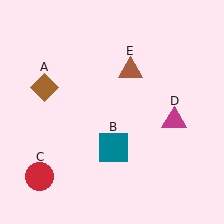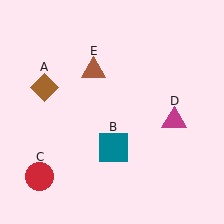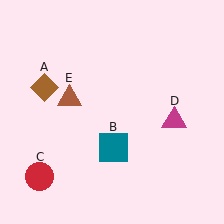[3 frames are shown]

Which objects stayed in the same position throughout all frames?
Brown diamond (object A) and teal square (object B) and red circle (object C) and magenta triangle (object D) remained stationary.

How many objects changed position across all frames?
1 object changed position: brown triangle (object E).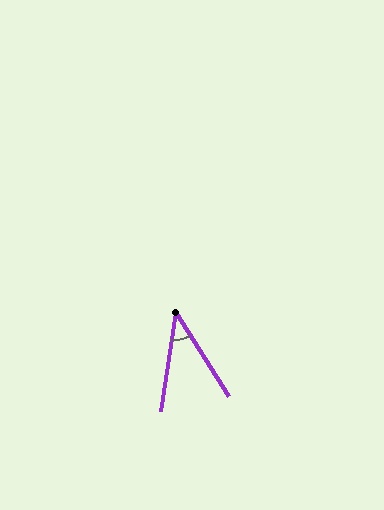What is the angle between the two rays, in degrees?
Approximately 41 degrees.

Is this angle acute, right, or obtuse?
It is acute.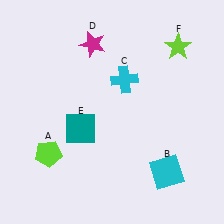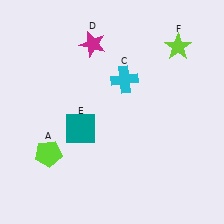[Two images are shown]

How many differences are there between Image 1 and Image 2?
There is 1 difference between the two images.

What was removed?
The cyan square (B) was removed in Image 2.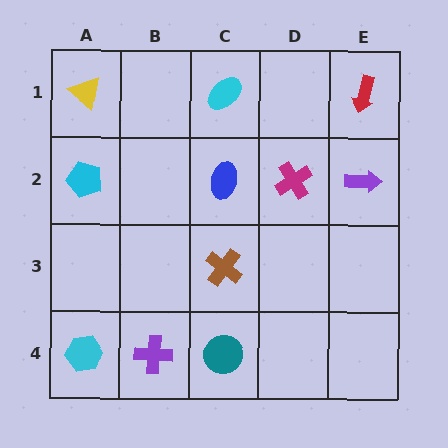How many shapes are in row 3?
1 shape.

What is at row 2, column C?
A blue ellipse.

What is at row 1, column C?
A cyan ellipse.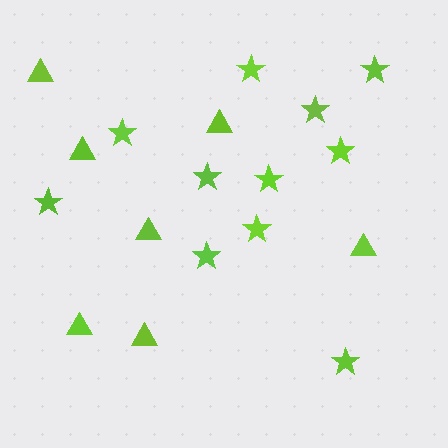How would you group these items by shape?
There are 2 groups: one group of stars (11) and one group of triangles (7).